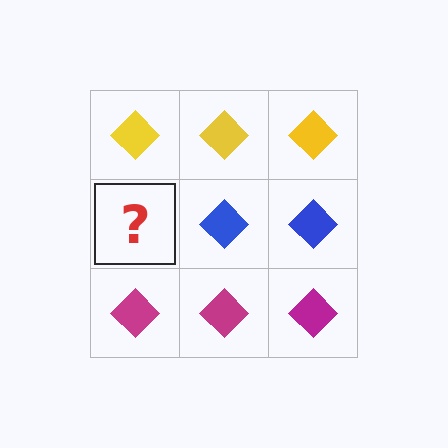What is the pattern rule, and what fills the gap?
The rule is that each row has a consistent color. The gap should be filled with a blue diamond.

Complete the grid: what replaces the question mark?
The question mark should be replaced with a blue diamond.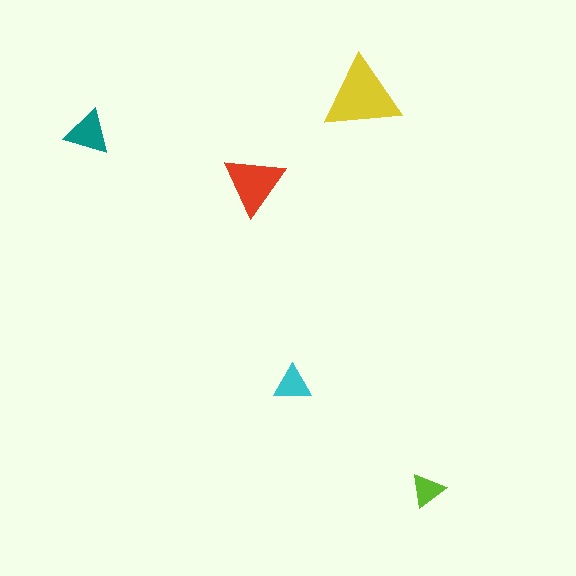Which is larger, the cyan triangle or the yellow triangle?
The yellow one.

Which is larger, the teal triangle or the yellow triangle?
The yellow one.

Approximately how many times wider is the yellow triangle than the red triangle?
About 1.5 times wider.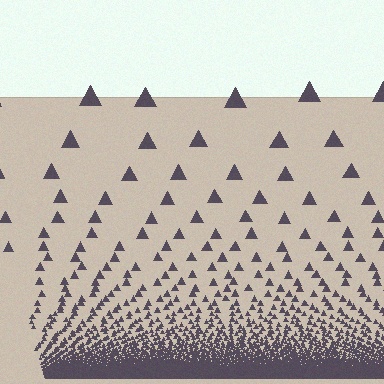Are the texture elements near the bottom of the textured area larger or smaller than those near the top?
Smaller. The gradient is inverted — elements near the bottom are smaller and denser.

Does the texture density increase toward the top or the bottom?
Density increases toward the bottom.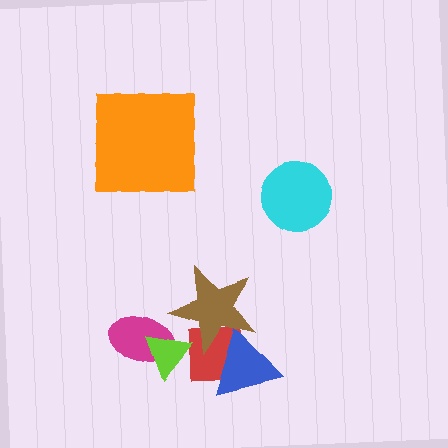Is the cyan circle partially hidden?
No, no other shape covers it.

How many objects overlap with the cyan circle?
0 objects overlap with the cyan circle.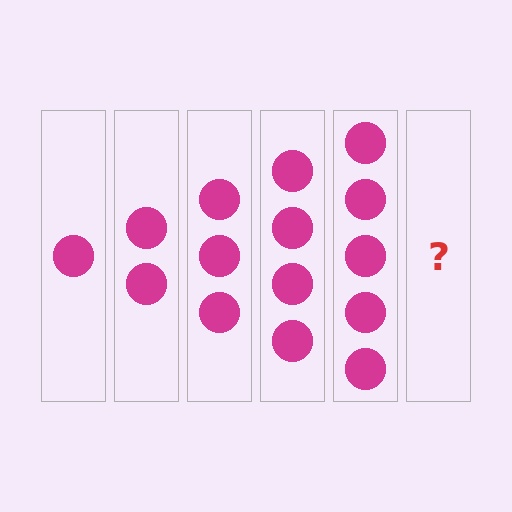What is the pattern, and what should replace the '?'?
The pattern is that each step adds one more circle. The '?' should be 6 circles.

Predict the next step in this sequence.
The next step is 6 circles.